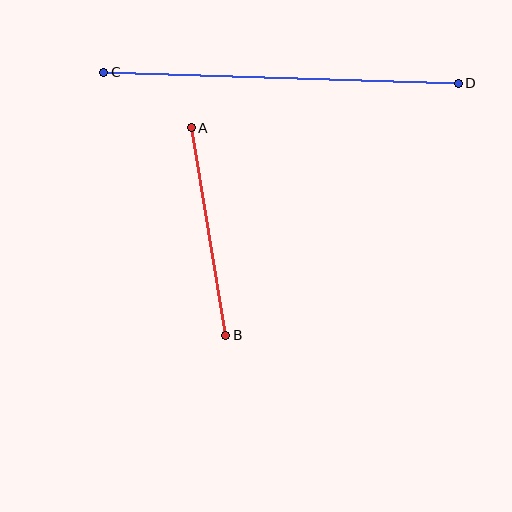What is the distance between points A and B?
The distance is approximately 210 pixels.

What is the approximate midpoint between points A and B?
The midpoint is at approximately (208, 231) pixels.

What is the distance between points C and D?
The distance is approximately 355 pixels.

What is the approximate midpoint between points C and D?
The midpoint is at approximately (281, 78) pixels.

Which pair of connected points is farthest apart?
Points C and D are farthest apart.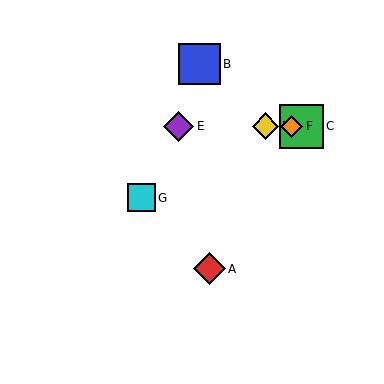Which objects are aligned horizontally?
Objects C, D, E, F are aligned horizontally.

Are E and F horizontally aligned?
Yes, both are at y≈126.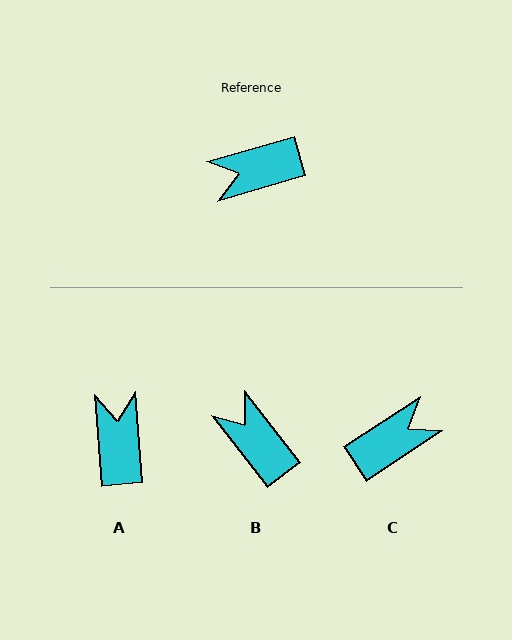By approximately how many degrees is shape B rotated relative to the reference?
Approximately 68 degrees clockwise.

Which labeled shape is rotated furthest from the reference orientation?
C, about 163 degrees away.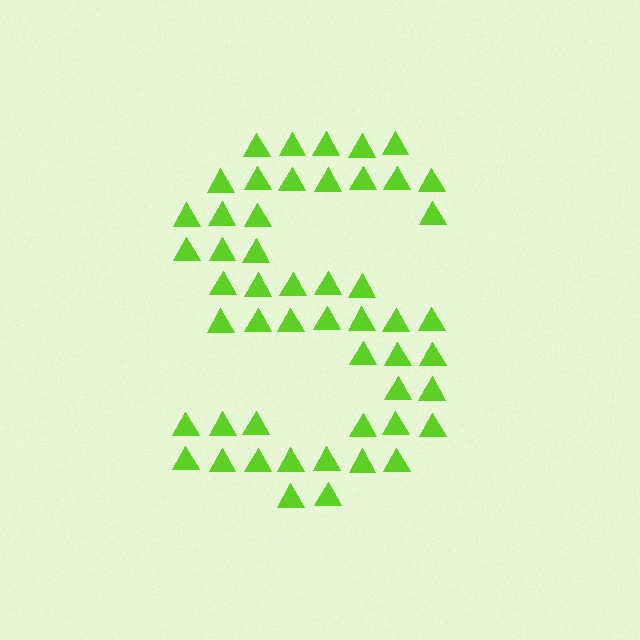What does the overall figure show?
The overall figure shows the letter S.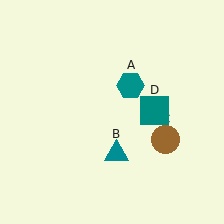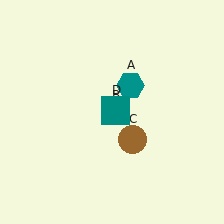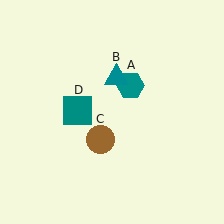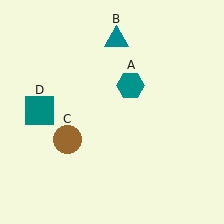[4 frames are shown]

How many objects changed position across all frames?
3 objects changed position: teal triangle (object B), brown circle (object C), teal square (object D).